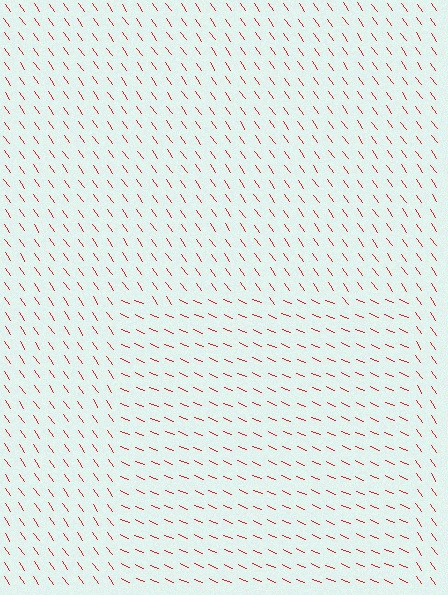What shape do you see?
I see a rectangle.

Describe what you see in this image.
The image is filled with small red line segments. A rectangle region in the image has lines oriented differently from the surrounding lines, creating a visible texture boundary.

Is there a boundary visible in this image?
Yes, there is a texture boundary formed by a change in line orientation.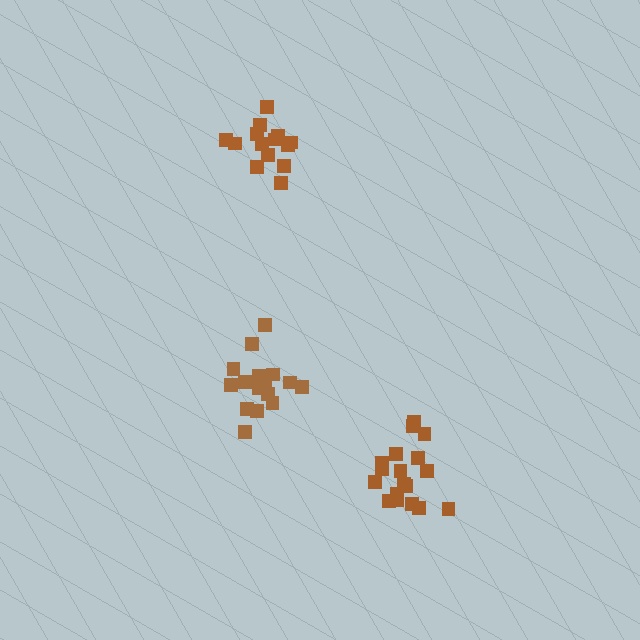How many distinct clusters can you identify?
There are 3 distinct clusters.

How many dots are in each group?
Group 1: 18 dots, Group 2: 14 dots, Group 3: 17 dots (49 total).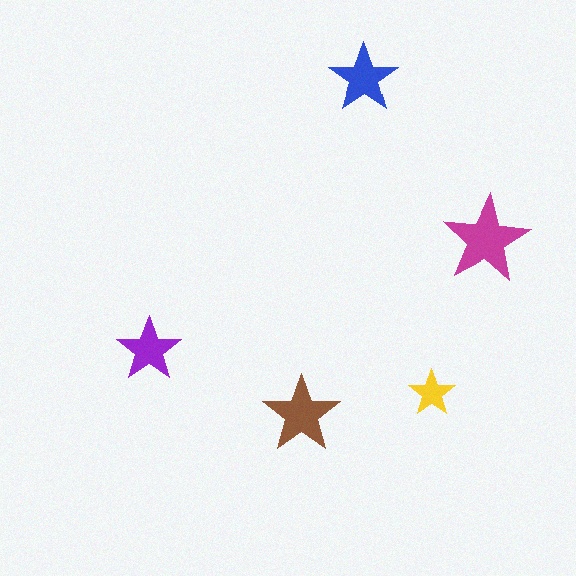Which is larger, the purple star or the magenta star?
The magenta one.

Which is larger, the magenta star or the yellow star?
The magenta one.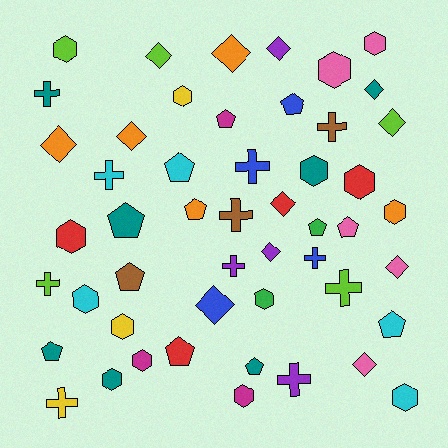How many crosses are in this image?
There are 11 crosses.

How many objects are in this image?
There are 50 objects.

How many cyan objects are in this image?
There are 5 cyan objects.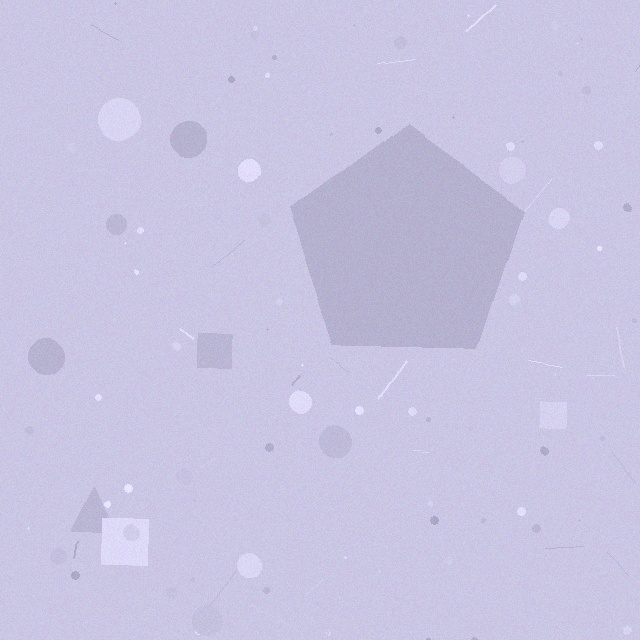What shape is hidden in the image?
A pentagon is hidden in the image.